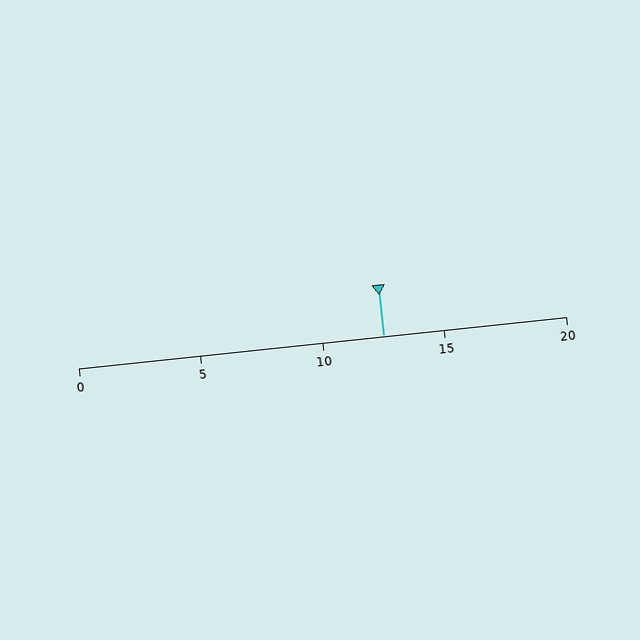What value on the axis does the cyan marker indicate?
The marker indicates approximately 12.5.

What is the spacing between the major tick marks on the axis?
The major ticks are spaced 5 apart.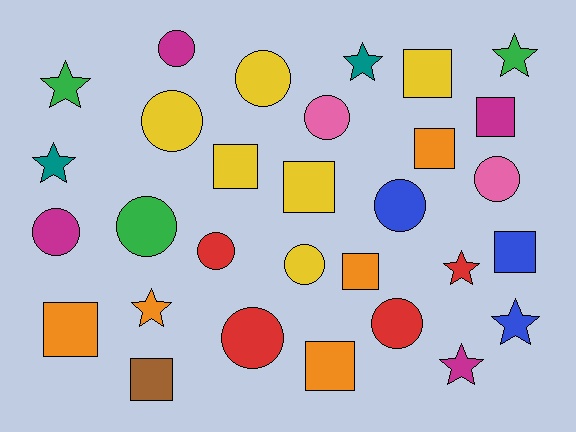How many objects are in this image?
There are 30 objects.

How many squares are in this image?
There are 10 squares.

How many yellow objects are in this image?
There are 6 yellow objects.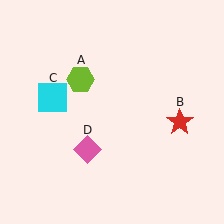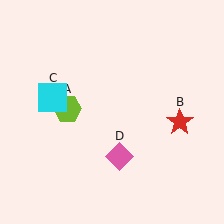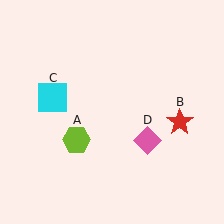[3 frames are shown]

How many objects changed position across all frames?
2 objects changed position: lime hexagon (object A), pink diamond (object D).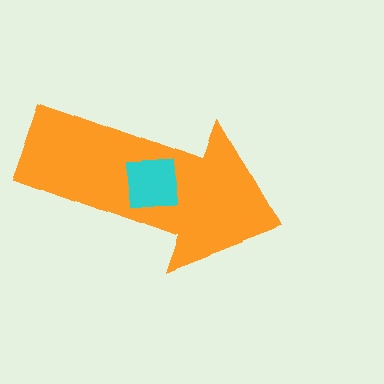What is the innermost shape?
The cyan square.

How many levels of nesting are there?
2.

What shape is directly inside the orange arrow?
The cyan square.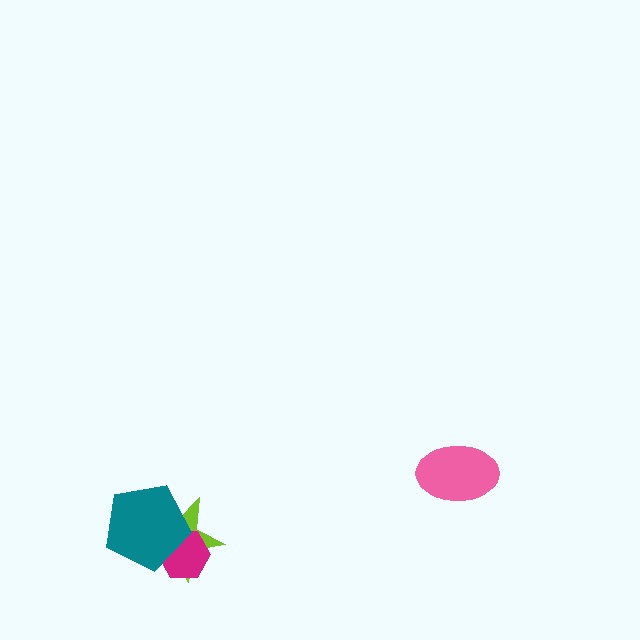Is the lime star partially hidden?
Yes, it is partially covered by another shape.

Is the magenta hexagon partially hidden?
Yes, it is partially covered by another shape.